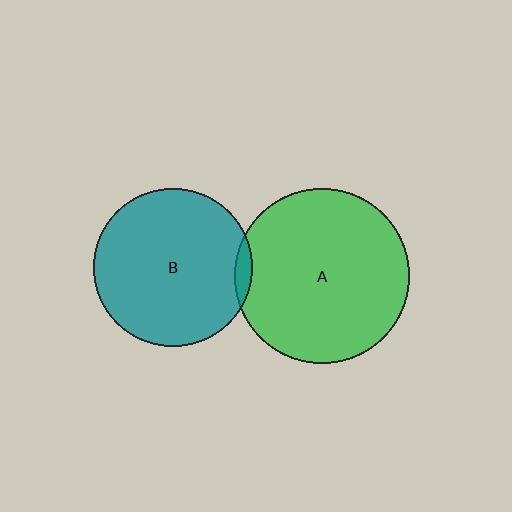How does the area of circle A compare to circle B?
Approximately 1.2 times.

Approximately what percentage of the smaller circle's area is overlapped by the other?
Approximately 5%.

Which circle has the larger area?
Circle A (green).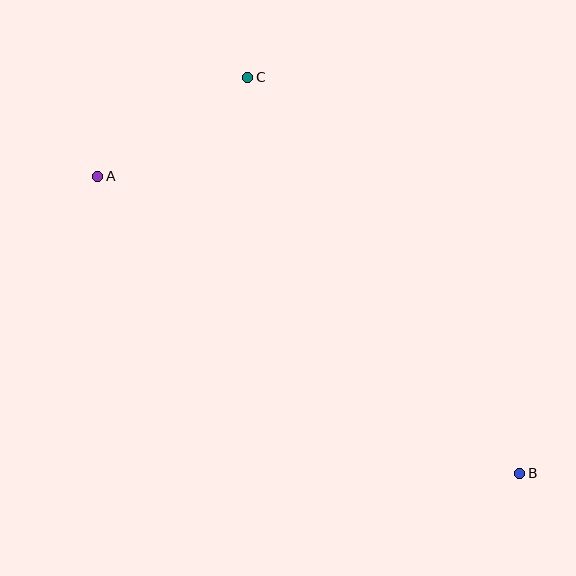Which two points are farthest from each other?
Points A and B are farthest from each other.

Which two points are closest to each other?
Points A and C are closest to each other.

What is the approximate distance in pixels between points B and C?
The distance between B and C is approximately 480 pixels.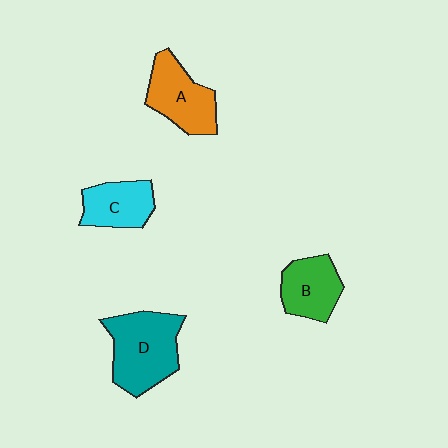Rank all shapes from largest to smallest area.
From largest to smallest: D (teal), A (orange), B (green), C (cyan).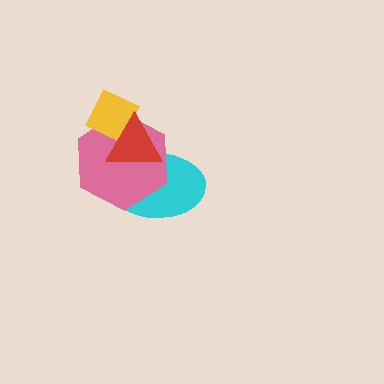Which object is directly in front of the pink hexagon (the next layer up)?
The yellow diamond is directly in front of the pink hexagon.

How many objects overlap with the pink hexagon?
3 objects overlap with the pink hexagon.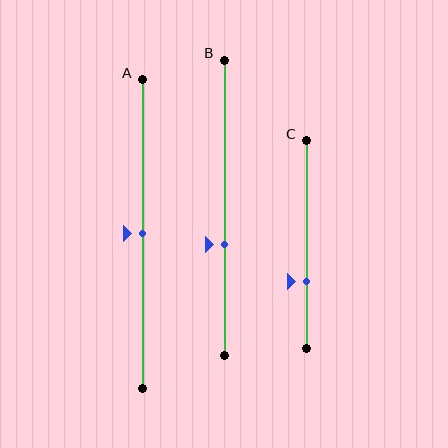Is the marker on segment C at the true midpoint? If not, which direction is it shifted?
No, the marker on segment C is shifted downward by about 18% of the segment length.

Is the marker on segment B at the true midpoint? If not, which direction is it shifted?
No, the marker on segment B is shifted downward by about 12% of the segment length.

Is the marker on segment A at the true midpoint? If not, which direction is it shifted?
Yes, the marker on segment A is at the true midpoint.